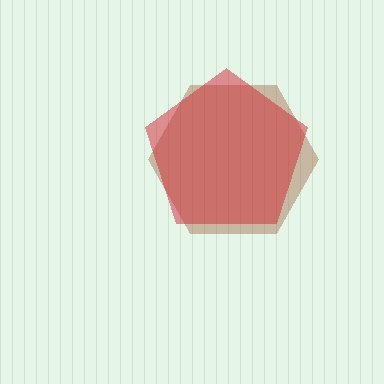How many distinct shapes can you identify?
There are 2 distinct shapes: a brown hexagon, a red pentagon.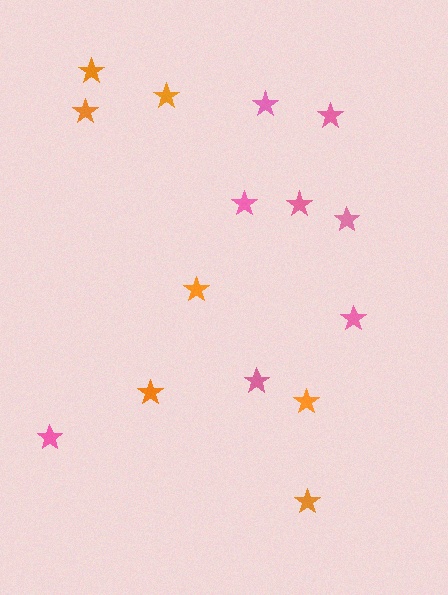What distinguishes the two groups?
There are 2 groups: one group of orange stars (7) and one group of pink stars (8).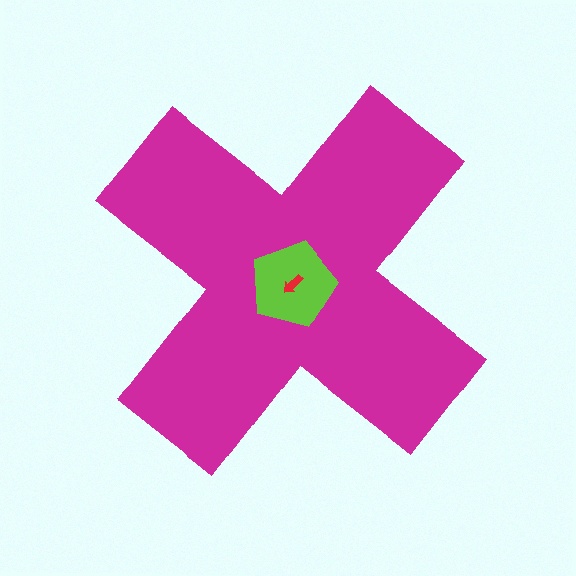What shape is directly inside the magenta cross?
The lime pentagon.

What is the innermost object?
The red arrow.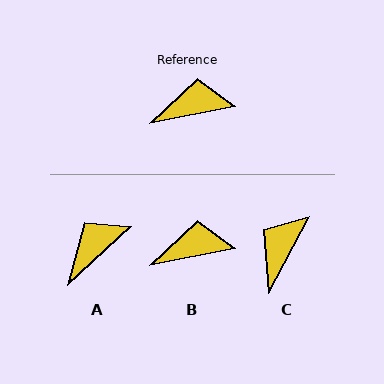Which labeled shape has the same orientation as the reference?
B.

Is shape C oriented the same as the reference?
No, it is off by about 51 degrees.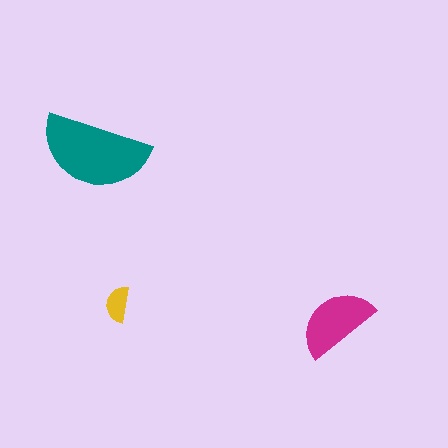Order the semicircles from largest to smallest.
the teal one, the magenta one, the yellow one.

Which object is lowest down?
The magenta semicircle is bottommost.